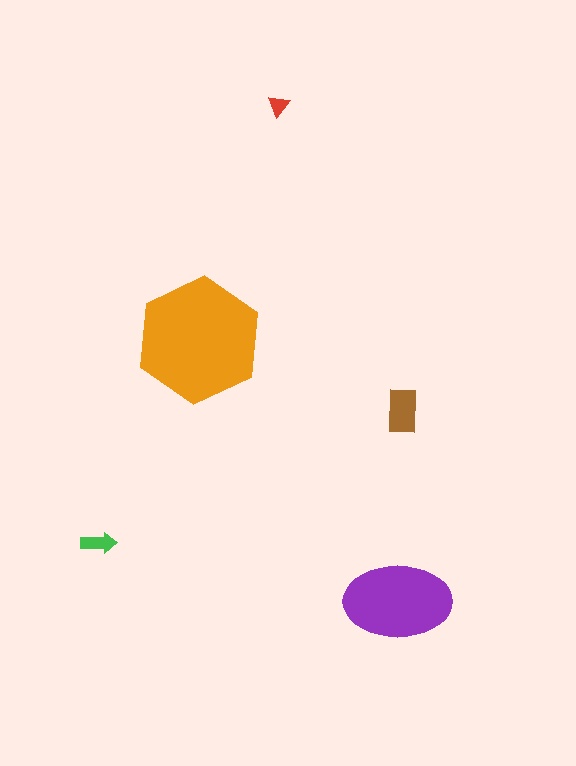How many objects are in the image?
There are 5 objects in the image.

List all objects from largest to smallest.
The orange hexagon, the purple ellipse, the brown rectangle, the green arrow, the red triangle.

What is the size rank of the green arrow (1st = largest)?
4th.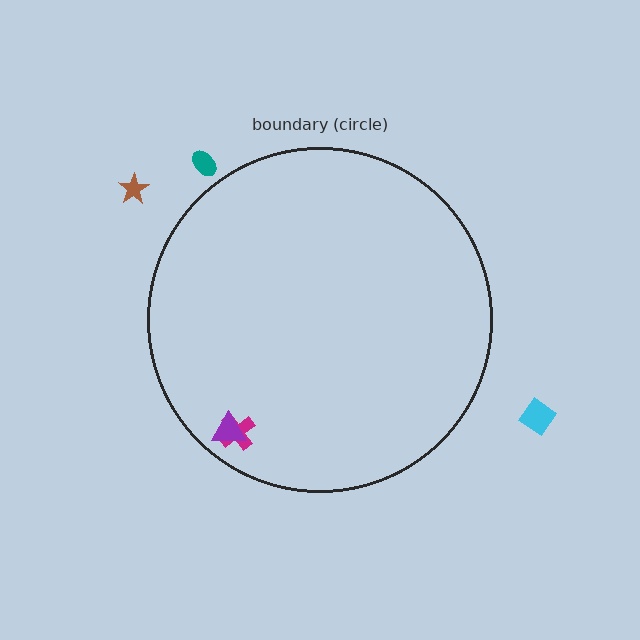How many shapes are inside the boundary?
2 inside, 3 outside.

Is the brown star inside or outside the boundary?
Outside.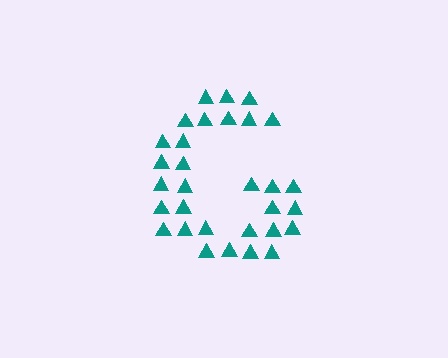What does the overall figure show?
The overall figure shows the letter G.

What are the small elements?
The small elements are triangles.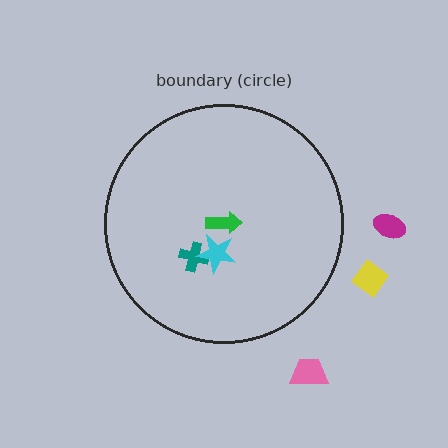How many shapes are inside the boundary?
3 inside, 3 outside.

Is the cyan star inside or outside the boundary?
Inside.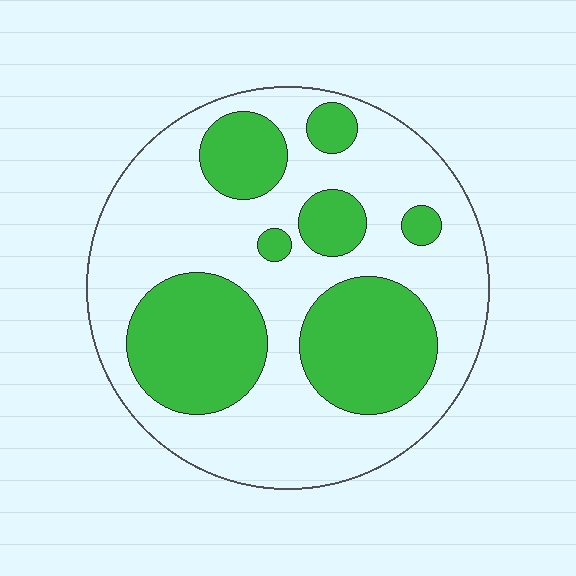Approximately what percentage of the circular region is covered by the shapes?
Approximately 35%.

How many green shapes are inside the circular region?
7.